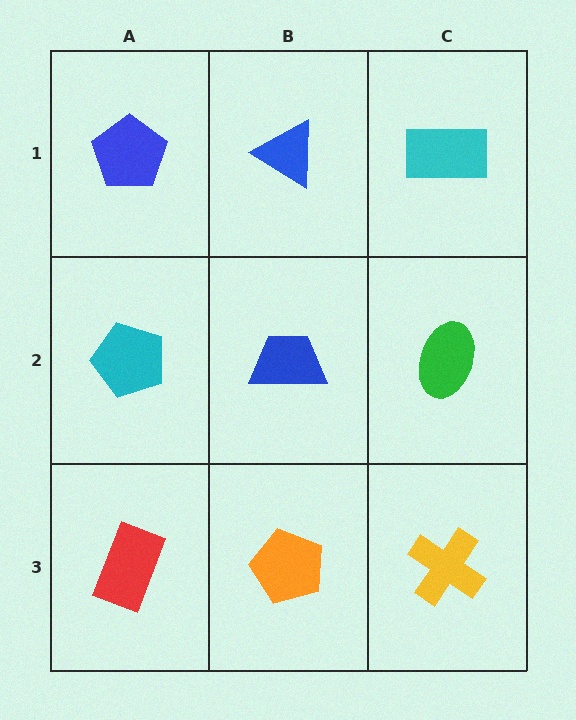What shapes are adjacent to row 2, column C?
A cyan rectangle (row 1, column C), a yellow cross (row 3, column C), a blue trapezoid (row 2, column B).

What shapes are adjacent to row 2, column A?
A blue pentagon (row 1, column A), a red rectangle (row 3, column A), a blue trapezoid (row 2, column B).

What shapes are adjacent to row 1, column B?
A blue trapezoid (row 2, column B), a blue pentagon (row 1, column A), a cyan rectangle (row 1, column C).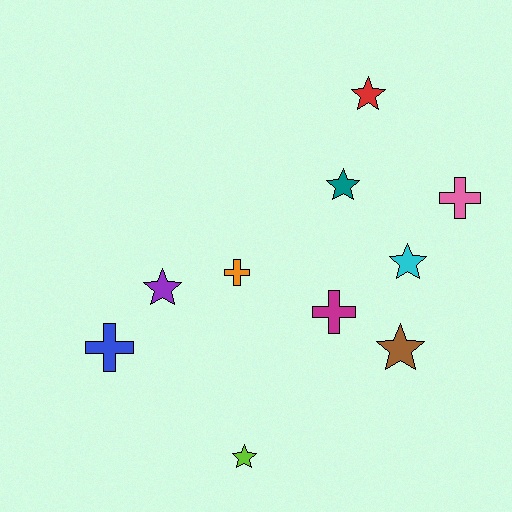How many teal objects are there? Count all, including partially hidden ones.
There is 1 teal object.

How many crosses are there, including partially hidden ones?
There are 4 crosses.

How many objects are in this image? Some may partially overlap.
There are 10 objects.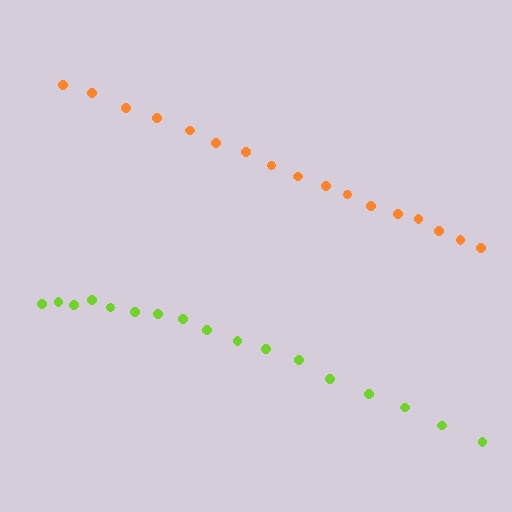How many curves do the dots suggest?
There are 2 distinct paths.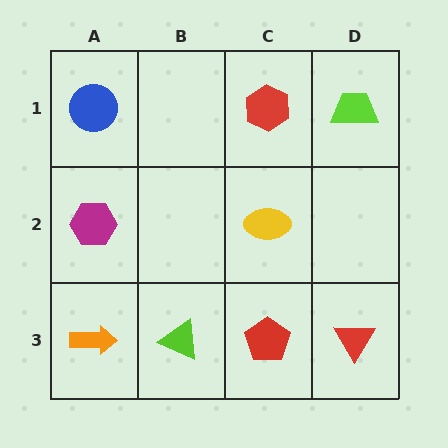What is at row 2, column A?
A magenta hexagon.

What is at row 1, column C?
A red hexagon.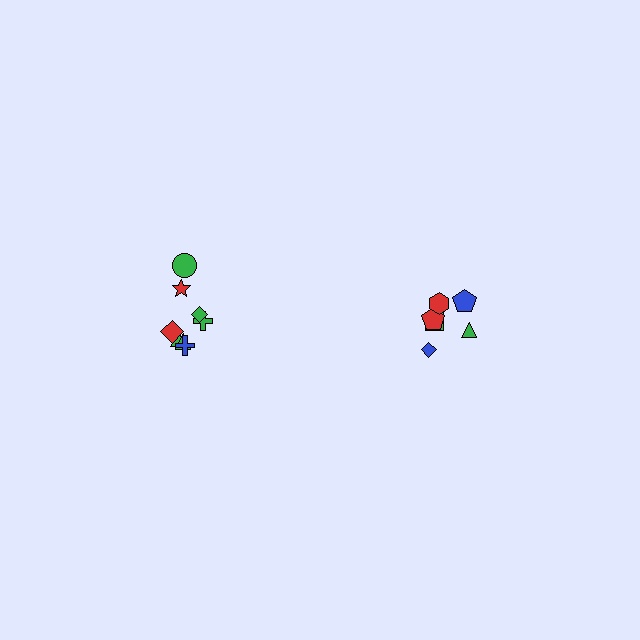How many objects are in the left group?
There are 8 objects.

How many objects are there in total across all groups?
There are 14 objects.